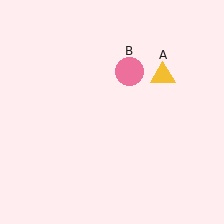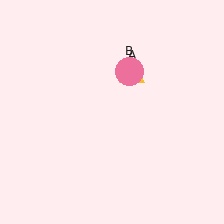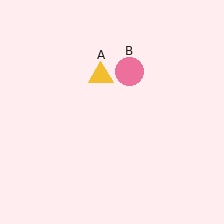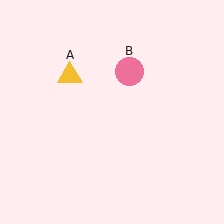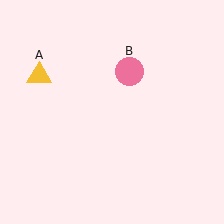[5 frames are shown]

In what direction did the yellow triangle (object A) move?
The yellow triangle (object A) moved left.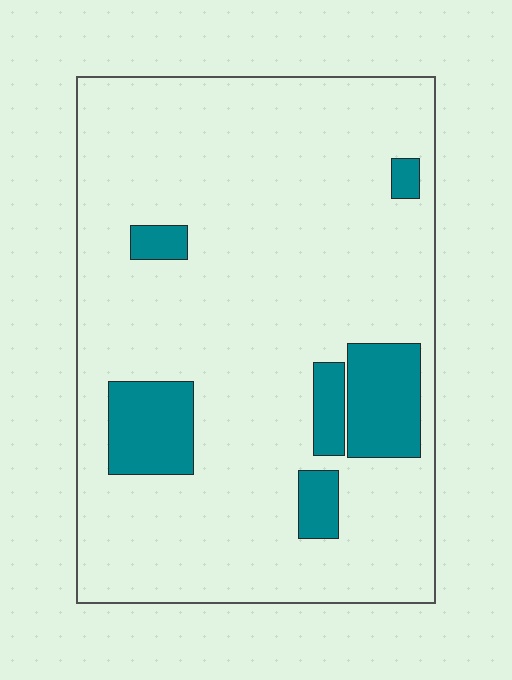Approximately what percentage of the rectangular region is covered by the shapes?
Approximately 15%.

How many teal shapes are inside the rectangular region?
6.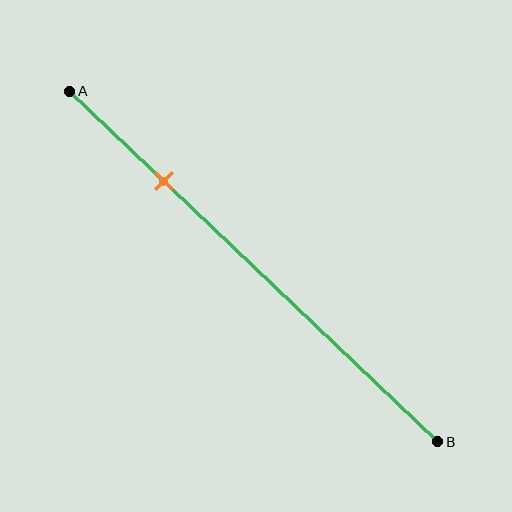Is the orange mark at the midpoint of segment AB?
No, the mark is at about 25% from A, not at the 50% midpoint.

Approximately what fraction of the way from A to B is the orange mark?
The orange mark is approximately 25% of the way from A to B.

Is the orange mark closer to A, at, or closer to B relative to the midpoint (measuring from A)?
The orange mark is closer to point A than the midpoint of segment AB.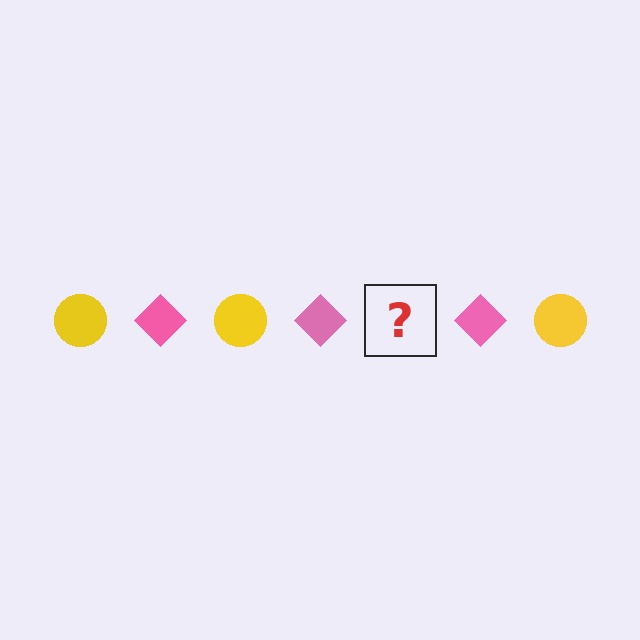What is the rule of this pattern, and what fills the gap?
The rule is that the pattern alternates between yellow circle and pink diamond. The gap should be filled with a yellow circle.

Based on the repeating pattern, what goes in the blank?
The blank should be a yellow circle.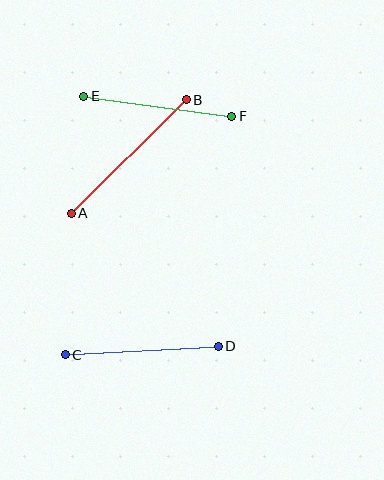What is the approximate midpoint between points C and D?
The midpoint is at approximately (142, 351) pixels.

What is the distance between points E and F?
The distance is approximately 149 pixels.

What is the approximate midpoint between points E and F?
The midpoint is at approximately (158, 106) pixels.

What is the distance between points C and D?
The distance is approximately 153 pixels.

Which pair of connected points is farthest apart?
Points A and B are farthest apart.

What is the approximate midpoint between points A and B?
The midpoint is at approximately (129, 156) pixels.